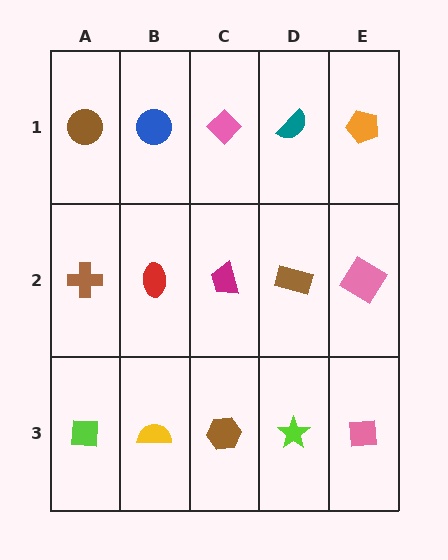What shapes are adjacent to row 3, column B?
A red ellipse (row 2, column B), a lime square (row 3, column A), a brown hexagon (row 3, column C).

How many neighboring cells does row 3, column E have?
2.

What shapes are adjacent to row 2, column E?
An orange pentagon (row 1, column E), a pink square (row 3, column E), a brown rectangle (row 2, column D).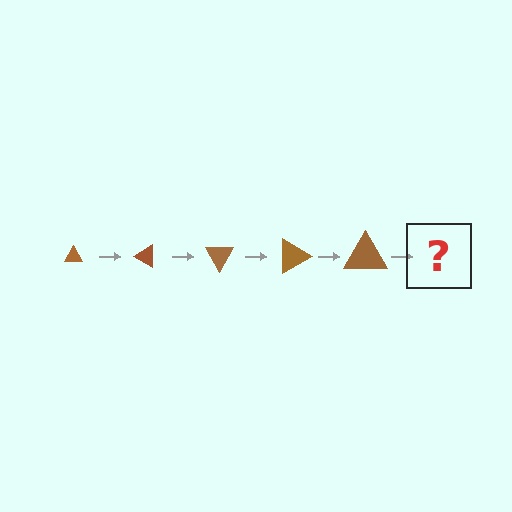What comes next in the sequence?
The next element should be a triangle, larger than the previous one and rotated 150 degrees from the start.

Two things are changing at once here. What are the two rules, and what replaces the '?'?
The two rules are that the triangle grows larger each step and it rotates 30 degrees each step. The '?' should be a triangle, larger than the previous one and rotated 150 degrees from the start.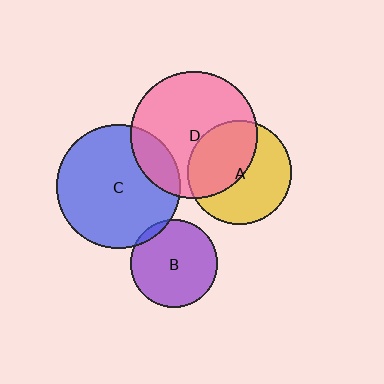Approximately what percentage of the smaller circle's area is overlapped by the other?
Approximately 15%.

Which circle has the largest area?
Circle D (pink).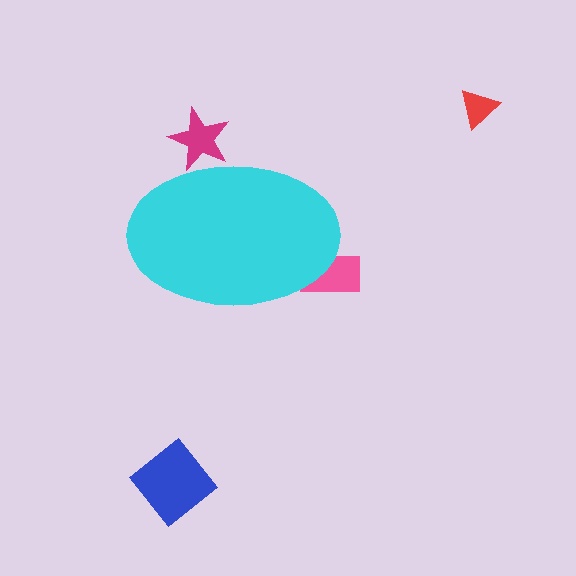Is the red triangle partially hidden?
No, the red triangle is fully visible.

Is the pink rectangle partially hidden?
Yes, the pink rectangle is partially hidden behind the cyan ellipse.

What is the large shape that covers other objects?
A cyan ellipse.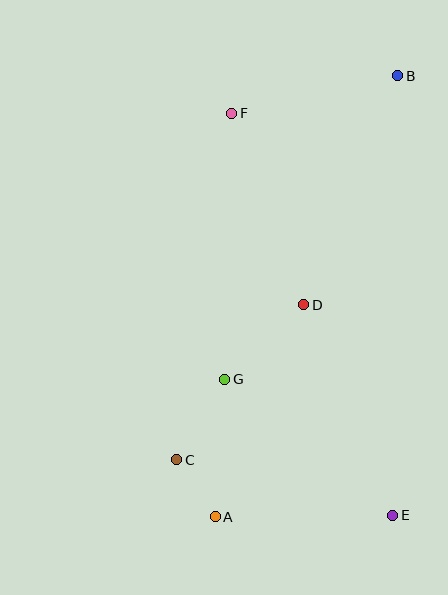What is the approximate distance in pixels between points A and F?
The distance between A and F is approximately 404 pixels.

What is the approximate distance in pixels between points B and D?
The distance between B and D is approximately 248 pixels.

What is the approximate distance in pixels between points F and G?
The distance between F and G is approximately 266 pixels.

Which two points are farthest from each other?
Points A and B are farthest from each other.